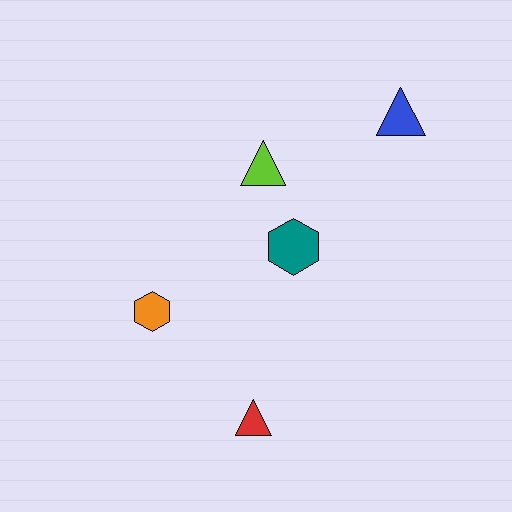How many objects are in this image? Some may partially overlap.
There are 5 objects.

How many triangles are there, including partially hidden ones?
There are 3 triangles.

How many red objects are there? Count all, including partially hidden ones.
There is 1 red object.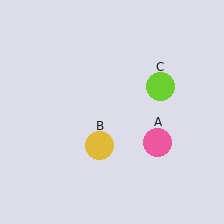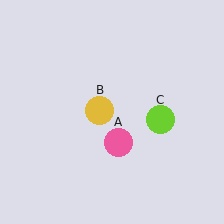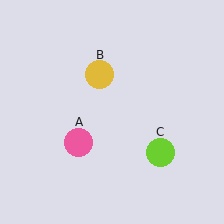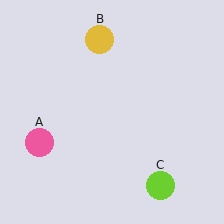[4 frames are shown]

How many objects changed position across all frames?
3 objects changed position: pink circle (object A), yellow circle (object B), lime circle (object C).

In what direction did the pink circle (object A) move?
The pink circle (object A) moved left.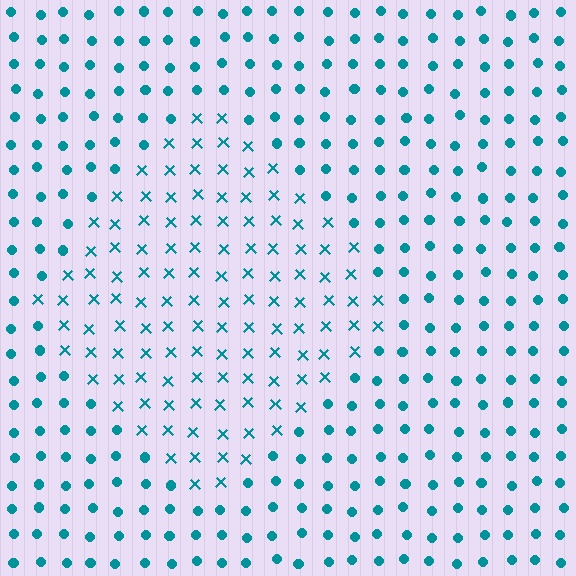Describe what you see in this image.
The image is filled with small teal elements arranged in a uniform grid. A diamond-shaped region contains X marks, while the surrounding area contains circles. The boundary is defined purely by the change in element shape.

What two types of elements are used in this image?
The image uses X marks inside the diamond region and circles outside it.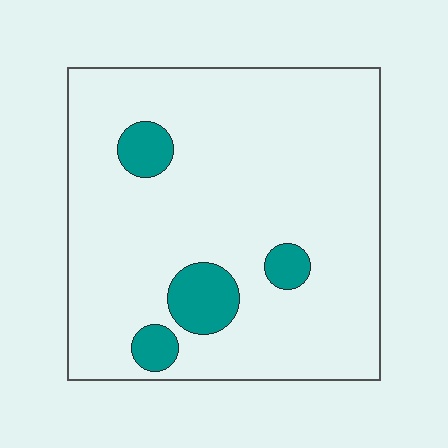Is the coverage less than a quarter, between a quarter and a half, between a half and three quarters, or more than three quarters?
Less than a quarter.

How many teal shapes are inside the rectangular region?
4.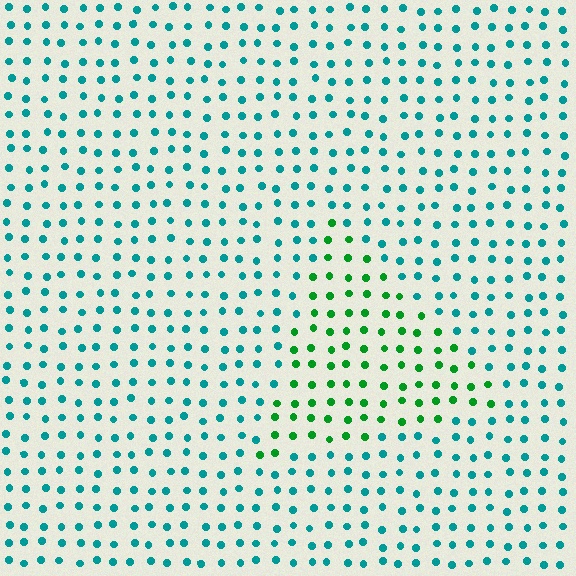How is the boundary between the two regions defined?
The boundary is defined purely by a slight shift in hue (about 47 degrees). Spacing, size, and orientation are identical on both sides.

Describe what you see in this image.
The image is filled with small teal elements in a uniform arrangement. A triangle-shaped region is visible where the elements are tinted to a slightly different hue, forming a subtle color boundary.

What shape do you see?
I see a triangle.